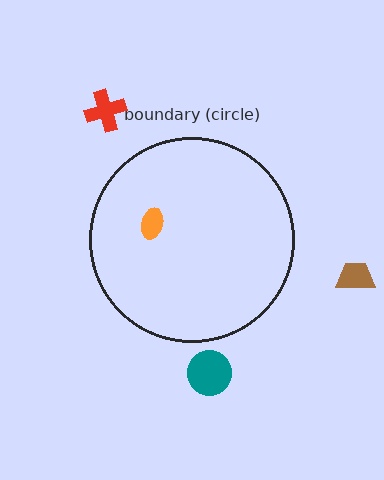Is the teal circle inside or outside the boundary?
Outside.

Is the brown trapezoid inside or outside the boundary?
Outside.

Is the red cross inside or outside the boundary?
Outside.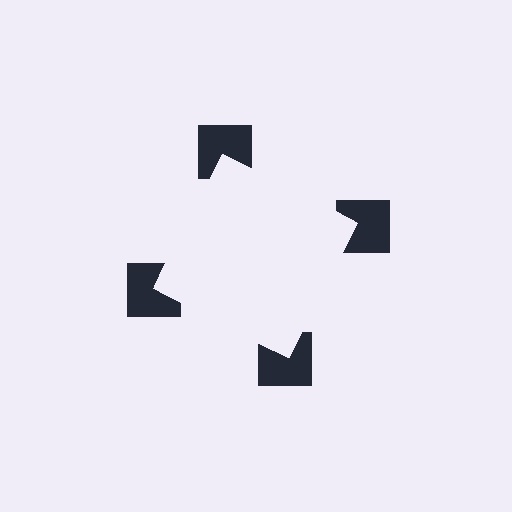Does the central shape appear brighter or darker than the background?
It typically appears slightly brighter than the background, even though no actual brightness change is drawn.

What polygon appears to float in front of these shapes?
An illusory square — its edges are inferred from the aligned wedge cuts in the notched squares, not physically drawn.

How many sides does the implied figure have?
4 sides.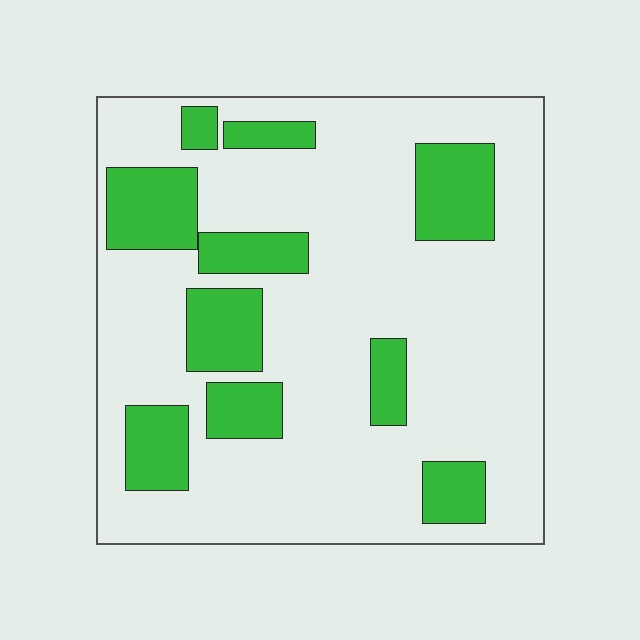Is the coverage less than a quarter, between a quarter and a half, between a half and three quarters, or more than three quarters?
Less than a quarter.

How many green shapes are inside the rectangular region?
10.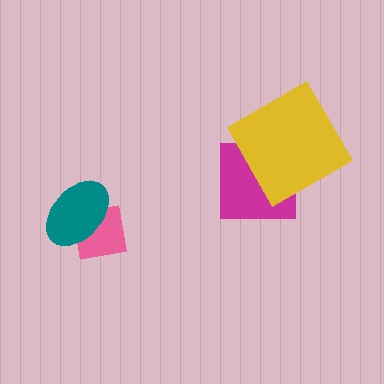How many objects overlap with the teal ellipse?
1 object overlaps with the teal ellipse.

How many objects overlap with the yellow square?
1 object overlaps with the yellow square.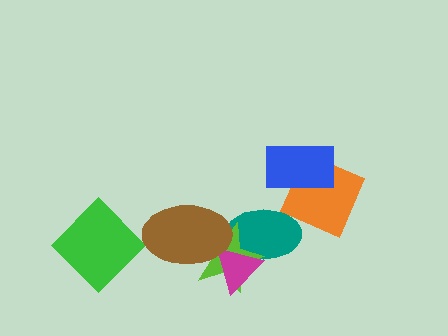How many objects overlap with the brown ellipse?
2 objects overlap with the brown ellipse.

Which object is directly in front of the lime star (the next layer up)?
The magenta triangle is directly in front of the lime star.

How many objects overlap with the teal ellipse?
3 objects overlap with the teal ellipse.